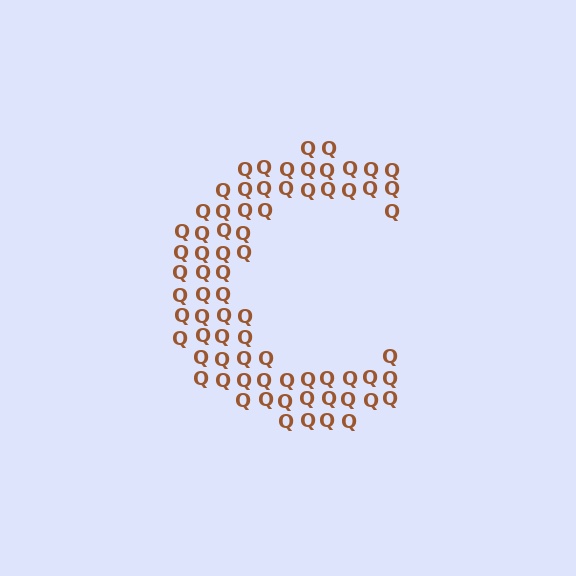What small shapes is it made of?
It is made of small letter Q's.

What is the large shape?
The large shape is the letter C.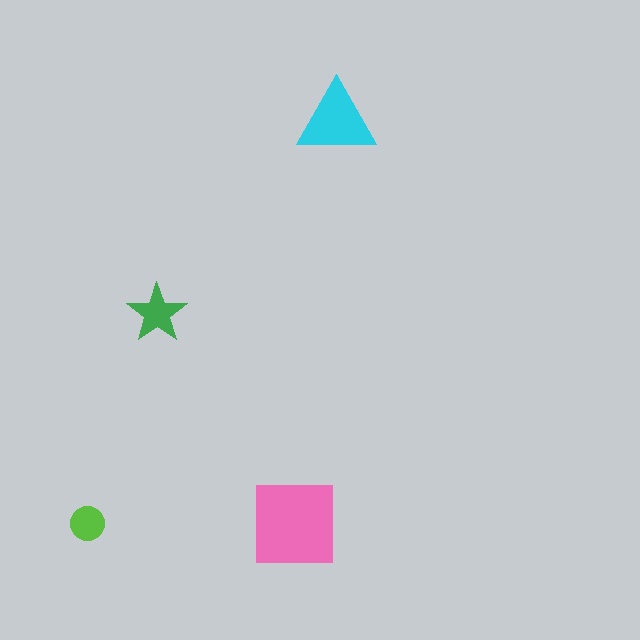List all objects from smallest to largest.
The lime circle, the green star, the cyan triangle, the pink square.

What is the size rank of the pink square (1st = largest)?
1st.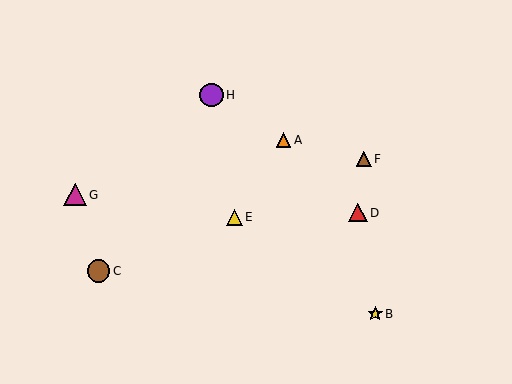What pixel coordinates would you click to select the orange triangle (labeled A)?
Click at (284, 140) to select the orange triangle A.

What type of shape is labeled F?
Shape F is a brown triangle.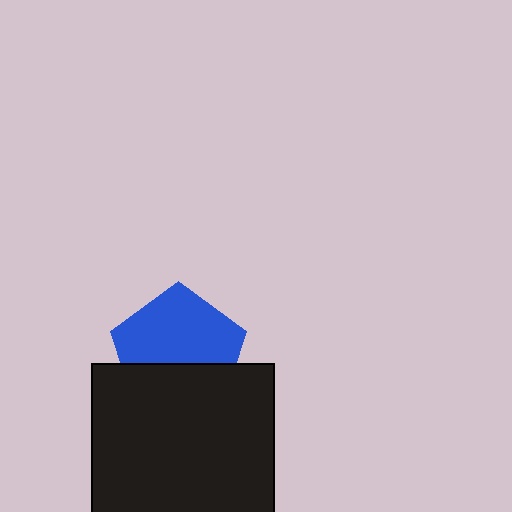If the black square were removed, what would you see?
You would see the complete blue pentagon.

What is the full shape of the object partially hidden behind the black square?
The partially hidden object is a blue pentagon.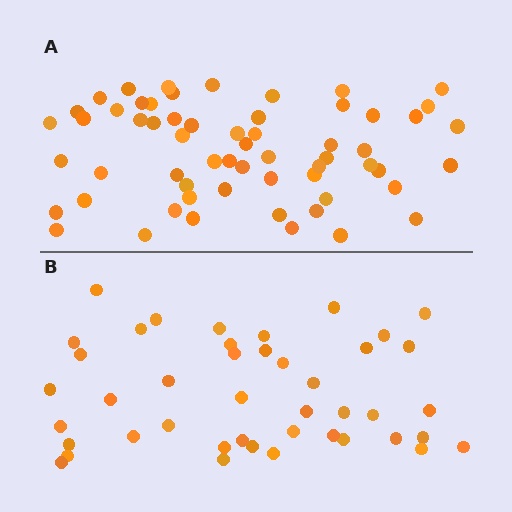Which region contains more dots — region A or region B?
Region A (the top region) has more dots.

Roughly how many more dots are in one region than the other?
Region A has approximately 15 more dots than region B.